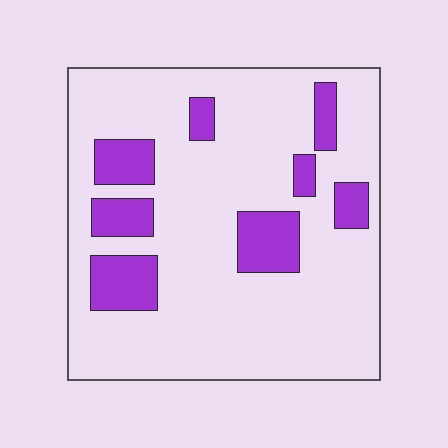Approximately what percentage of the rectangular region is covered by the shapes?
Approximately 20%.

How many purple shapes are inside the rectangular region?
8.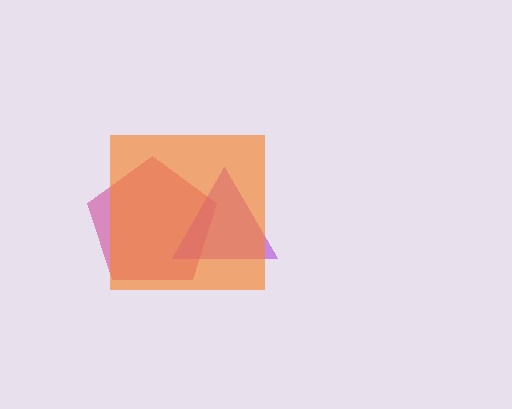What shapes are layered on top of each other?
The layered shapes are: a magenta pentagon, a purple triangle, an orange square.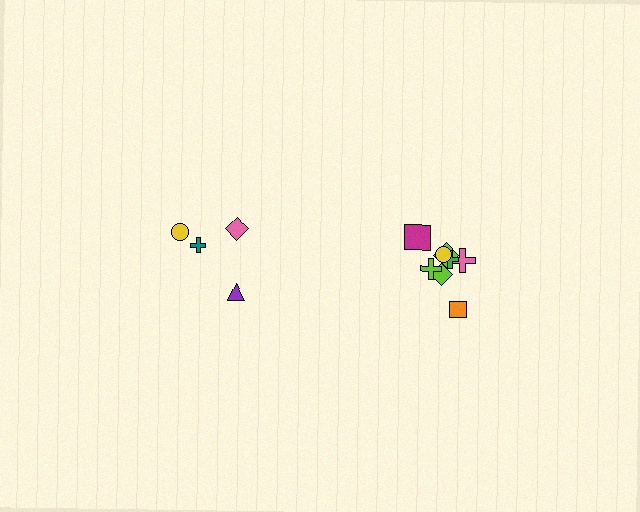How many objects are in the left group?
There are 4 objects.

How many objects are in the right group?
There are 8 objects.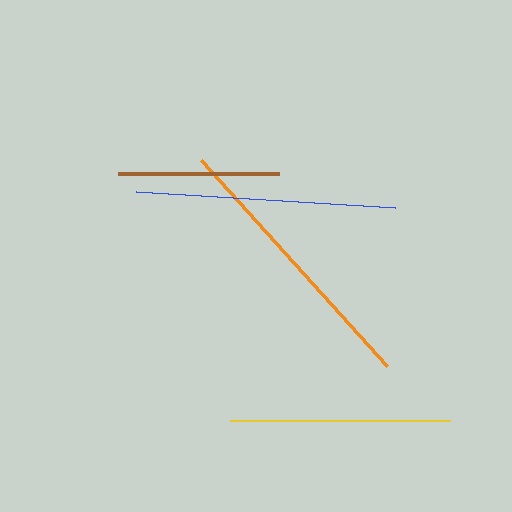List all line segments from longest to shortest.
From longest to shortest: orange, blue, yellow, brown.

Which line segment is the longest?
The orange line is the longest at approximately 277 pixels.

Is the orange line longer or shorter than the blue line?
The orange line is longer than the blue line.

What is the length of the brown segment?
The brown segment is approximately 162 pixels long.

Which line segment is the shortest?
The brown line is the shortest at approximately 162 pixels.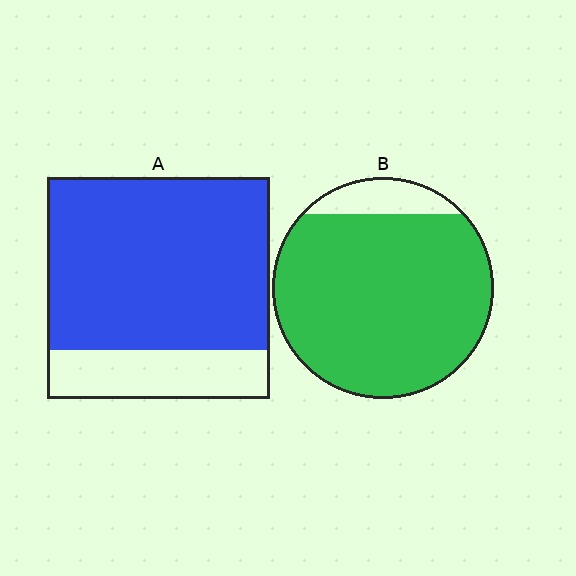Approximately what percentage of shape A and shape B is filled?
A is approximately 80% and B is approximately 90%.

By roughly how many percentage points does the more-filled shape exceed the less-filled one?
By roughly 10 percentage points (B over A).